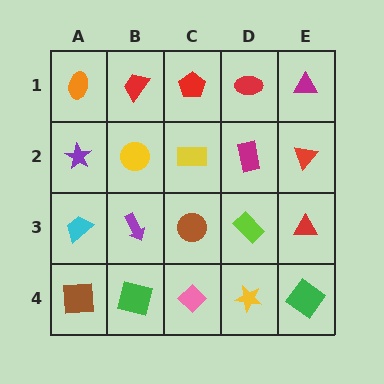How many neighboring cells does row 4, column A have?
2.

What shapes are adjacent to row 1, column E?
A red triangle (row 2, column E), a red ellipse (row 1, column D).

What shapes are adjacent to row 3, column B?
A yellow circle (row 2, column B), a green square (row 4, column B), a cyan trapezoid (row 3, column A), a brown circle (row 3, column C).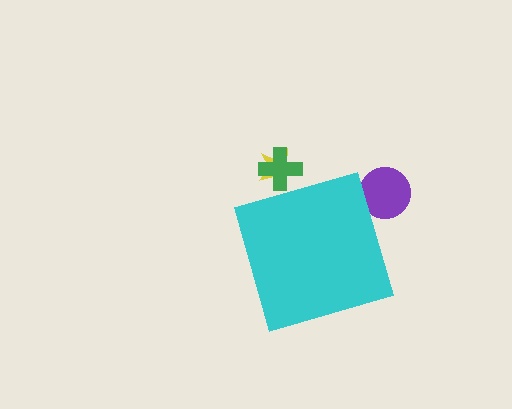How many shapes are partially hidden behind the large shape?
3 shapes are partially hidden.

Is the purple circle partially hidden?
Yes, the purple circle is partially hidden behind the cyan diamond.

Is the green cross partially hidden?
Yes, the green cross is partially hidden behind the cyan diamond.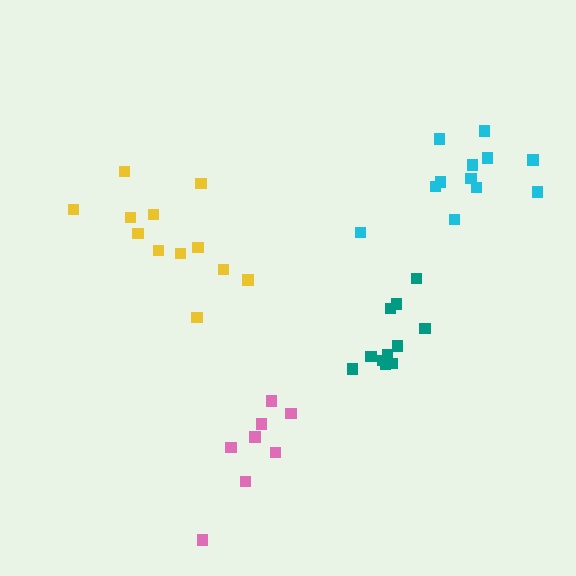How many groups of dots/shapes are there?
There are 4 groups.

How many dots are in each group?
Group 1: 8 dots, Group 2: 11 dots, Group 3: 12 dots, Group 4: 12 dots (43 total).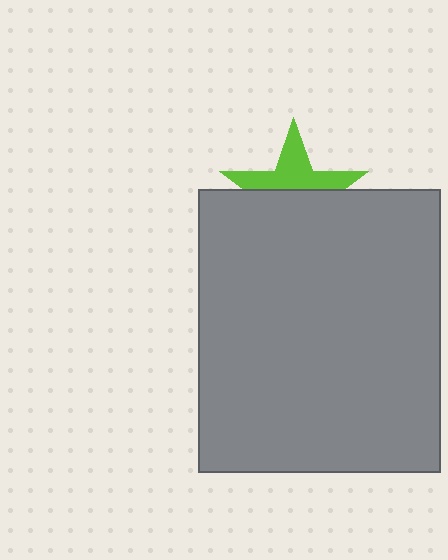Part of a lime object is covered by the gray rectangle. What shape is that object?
It is a star.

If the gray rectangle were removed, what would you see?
You would see the complete lime star.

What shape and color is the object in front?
The object in front is a gray rectangle.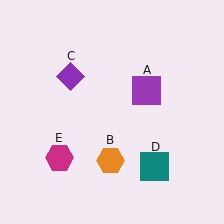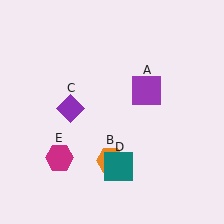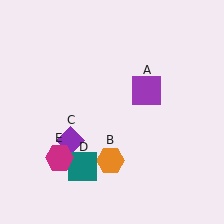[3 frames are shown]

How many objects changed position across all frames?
2 objects changed position: purple diamond (object C), teal square (object D).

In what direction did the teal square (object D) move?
The teal square (object D) moved left.